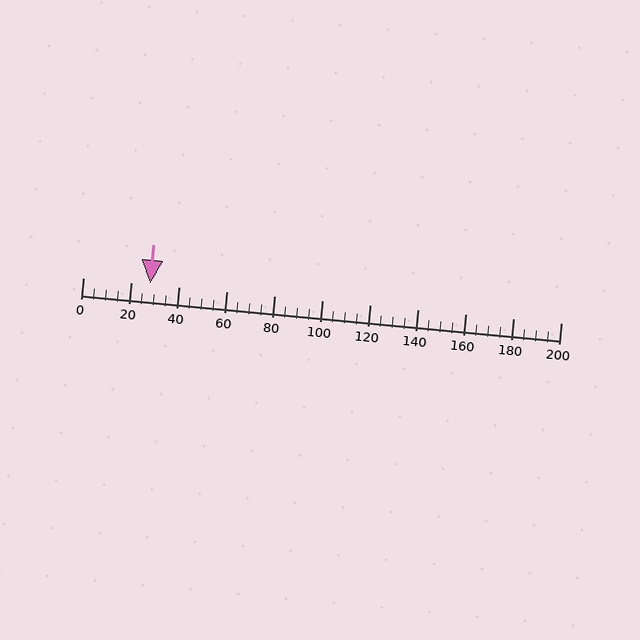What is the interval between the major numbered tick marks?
The major tick marks are spaced 20 units apart.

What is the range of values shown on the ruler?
The ruler shows values from 0 to 200.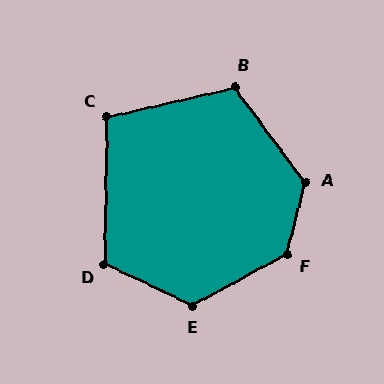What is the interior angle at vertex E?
Approximately 126 degrees (obtuse).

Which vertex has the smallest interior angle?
C, at approximately 104 degrees.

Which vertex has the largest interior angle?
F, at approximately 133 degrees.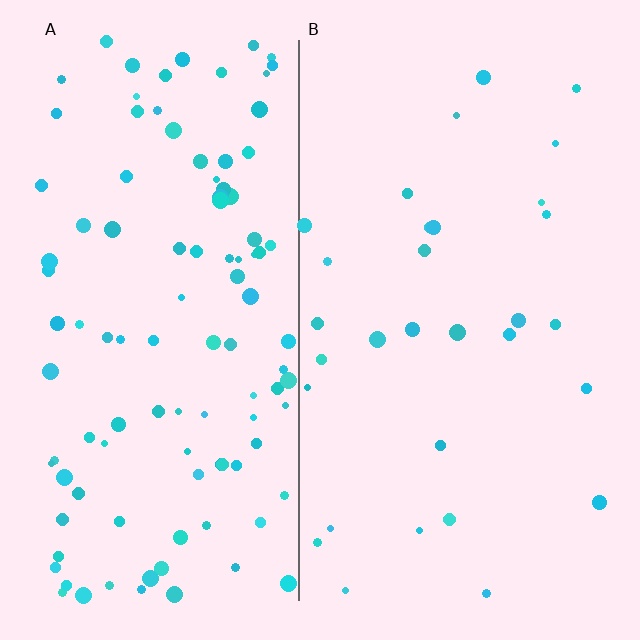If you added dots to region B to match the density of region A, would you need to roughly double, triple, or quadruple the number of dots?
Approximately quadruple.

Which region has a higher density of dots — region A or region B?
A (the left).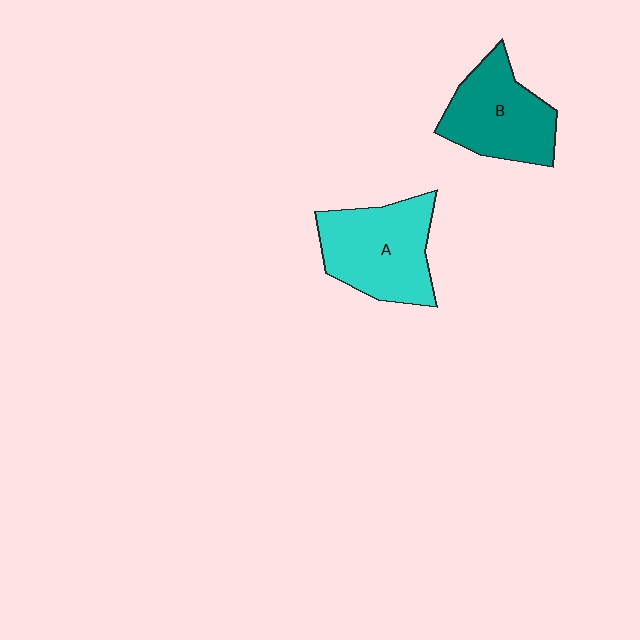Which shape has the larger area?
Shape A (cyan).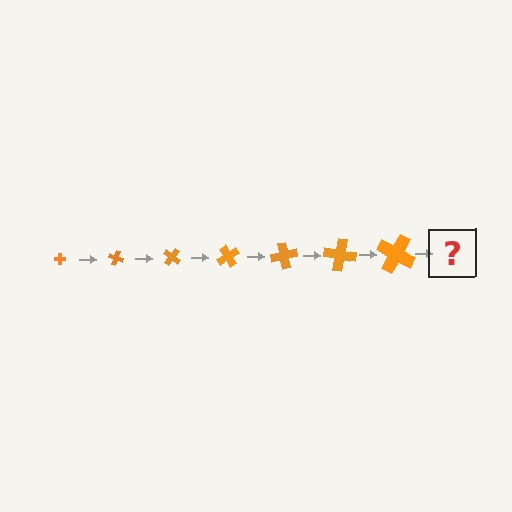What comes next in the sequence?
The next element should be a cross, larger than the previous one and rotated 140 degrees from the start.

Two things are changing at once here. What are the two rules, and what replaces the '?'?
The two rules are that the cross grows larger each step and it rotates 20 degrees each step. The '?' should be a cross, larger than the previous one and rotated 140 degrees from the start.